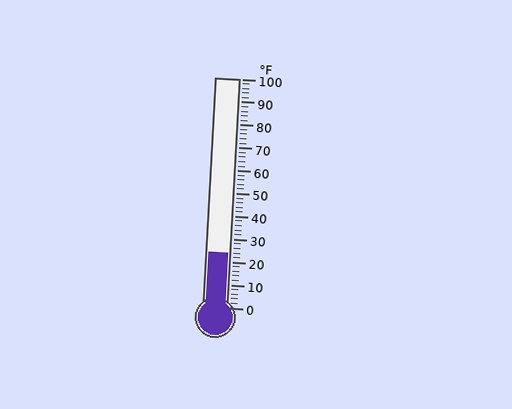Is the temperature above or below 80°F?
The temperature is below 80°F.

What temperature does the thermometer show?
The thermometer shows approximately 24°F.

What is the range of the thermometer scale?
The thermometer scale ranges from 0°F to 100°F.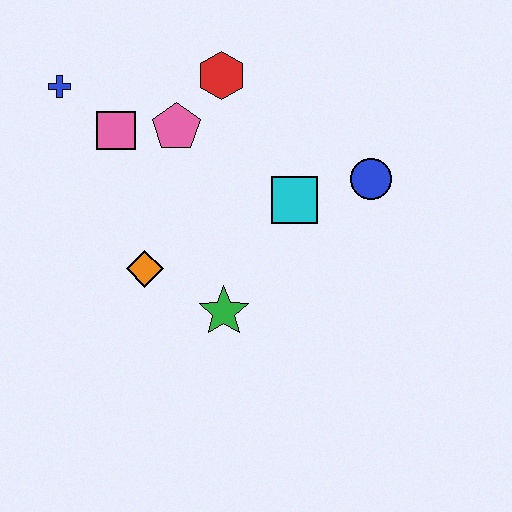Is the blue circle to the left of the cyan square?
No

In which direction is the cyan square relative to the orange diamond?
The cyan square is to the right of the orange diamond.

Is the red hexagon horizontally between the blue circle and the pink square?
Yes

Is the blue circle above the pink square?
No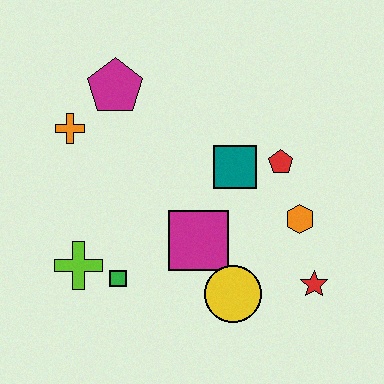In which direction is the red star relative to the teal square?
The red star is below the teal square.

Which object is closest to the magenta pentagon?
The orange cross is closest to the magenta pentagon.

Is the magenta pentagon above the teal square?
Yes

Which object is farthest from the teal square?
The lime cross is farthest from the teal square.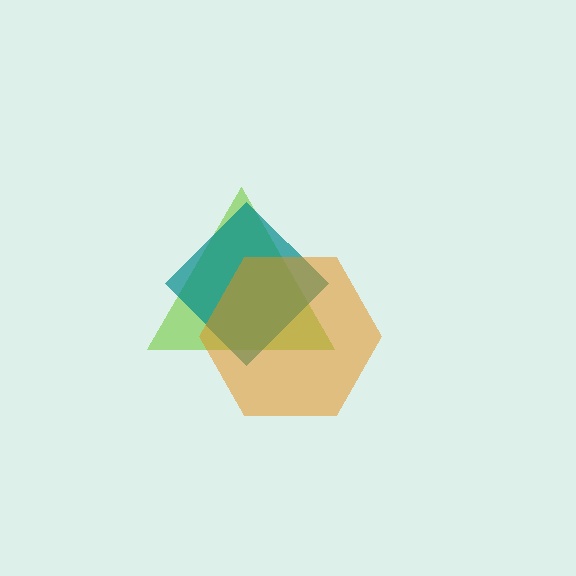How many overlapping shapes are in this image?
There are 3 overlapping shapes in the image.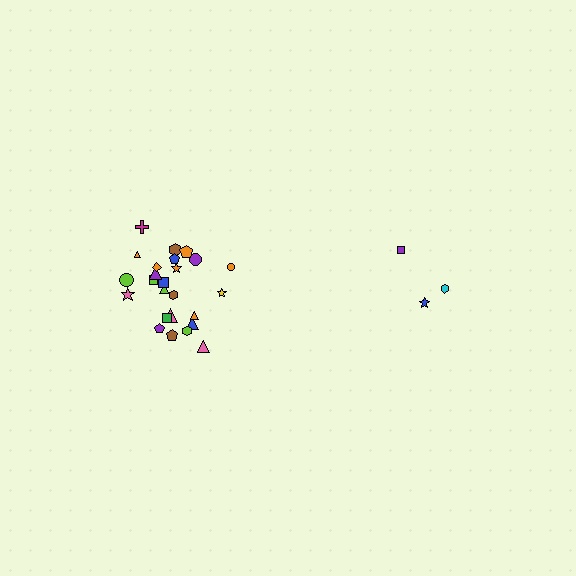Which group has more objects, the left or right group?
The left group.